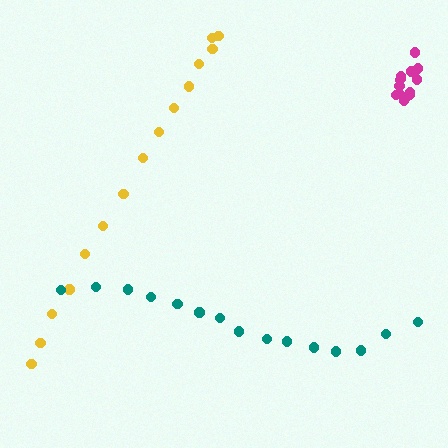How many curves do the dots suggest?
There are 3 distinct paths.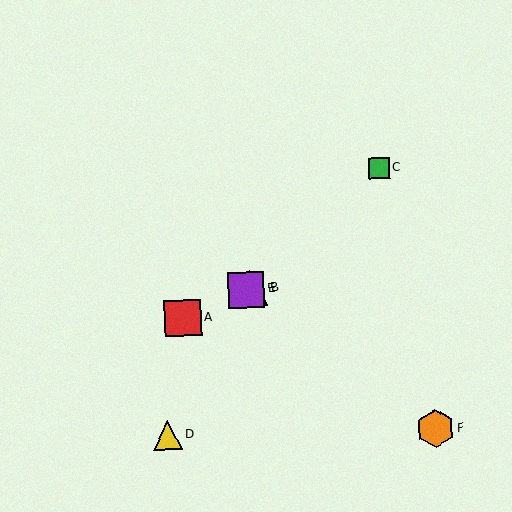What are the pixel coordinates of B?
Object B is at (250, 288).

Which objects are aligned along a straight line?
Objects A, B, E are aligned along a straight line.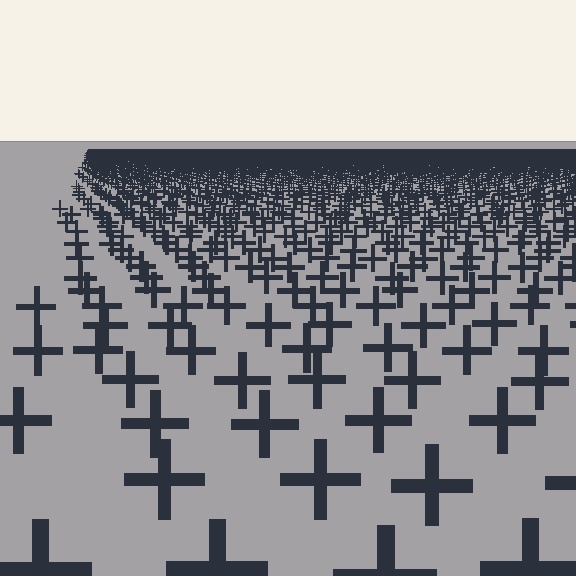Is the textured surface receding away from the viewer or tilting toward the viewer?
The surface is receding away from the viewer. Texture elements get smaller and denser toward the top.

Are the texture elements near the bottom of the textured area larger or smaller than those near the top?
Larger. Near the bottom, elements are closer to the viewer and appear at a bigger on-screen size.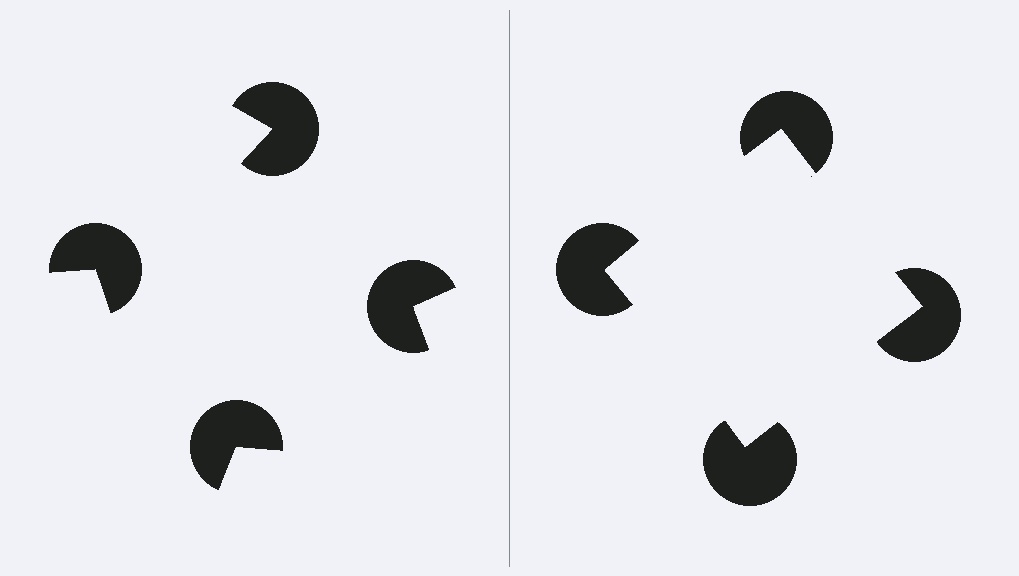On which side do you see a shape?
An illusory square appears on the right side. On the left side the wedge cuts are rotated, so no coherent shape forms.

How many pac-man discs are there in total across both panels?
8 — 4 on each side.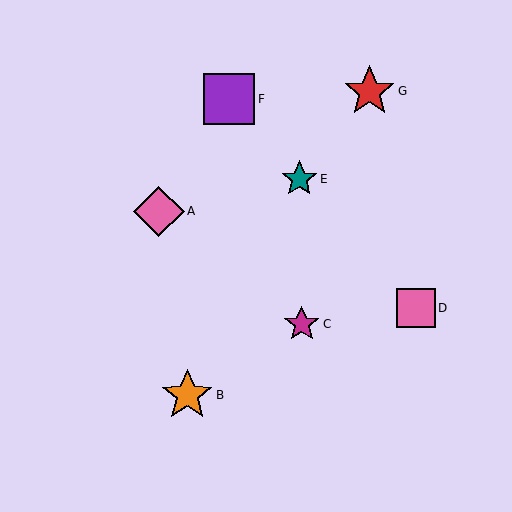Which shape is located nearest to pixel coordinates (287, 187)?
The teal star (labeled E) at (299, 179) is nearest to that location.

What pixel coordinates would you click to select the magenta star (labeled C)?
Click at (302, 324) to select the magenta star C.